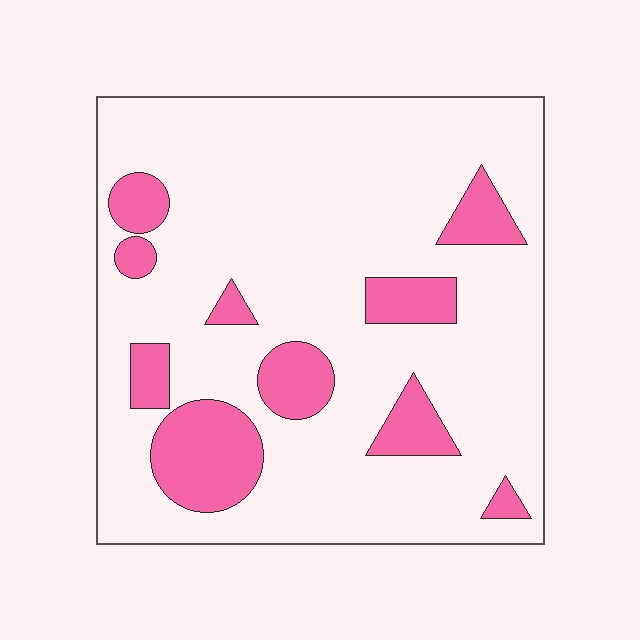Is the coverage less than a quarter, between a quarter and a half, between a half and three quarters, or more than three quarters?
Less than a quarter.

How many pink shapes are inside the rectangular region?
10.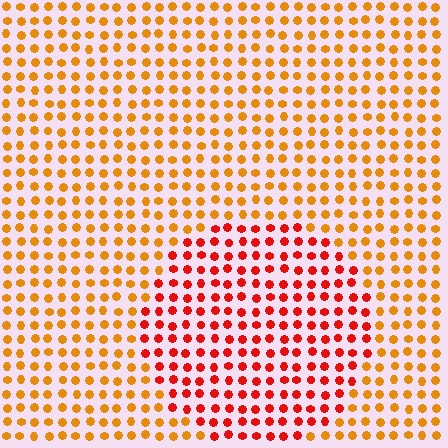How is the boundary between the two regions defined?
The boundary is defined purely by a slight shift in hue (about 36 degrees). Spacing, size, and orientation are identical on both sides.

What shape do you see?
I see a circle.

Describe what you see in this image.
The image is filled with small orange elements in a uniform arrangement. A circle-shaped region is visible where the elements are tinted to a slightly different hue, forming a subtle color boundary.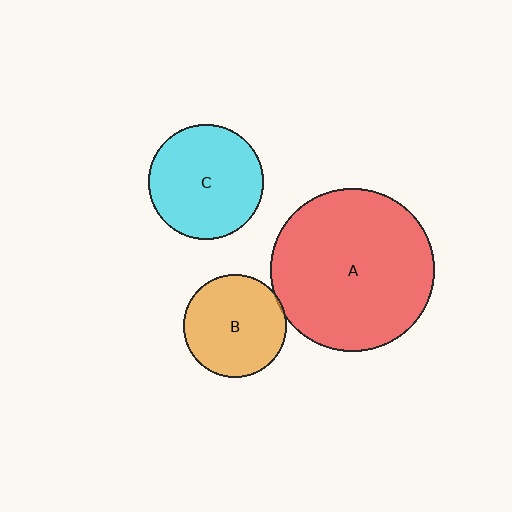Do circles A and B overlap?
Yes.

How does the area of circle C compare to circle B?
Approximately 1.2 times.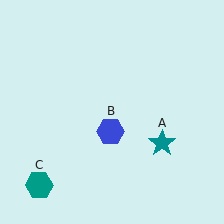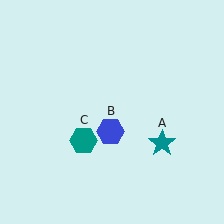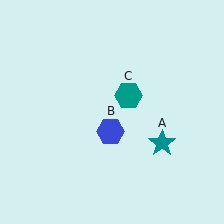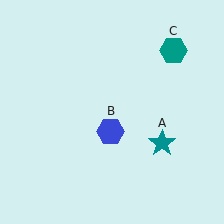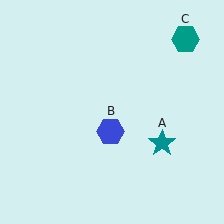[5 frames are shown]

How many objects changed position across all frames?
1 object changed position: teal hexagon (object C).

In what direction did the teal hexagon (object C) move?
The teal hexagon (object C) moved up and to the right.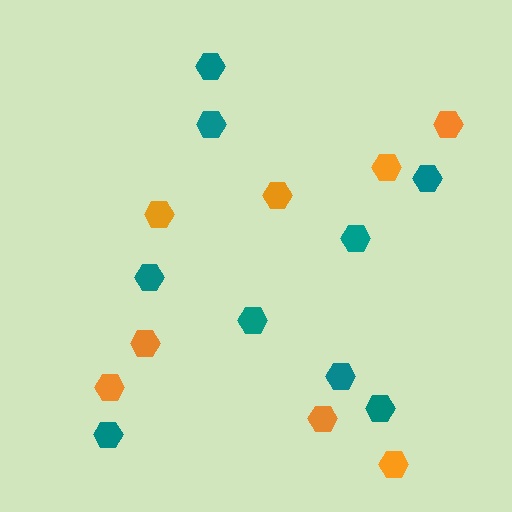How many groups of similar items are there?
There are 2 groups: one group of teal hexagons (9) and one group of orange hexagons (8).